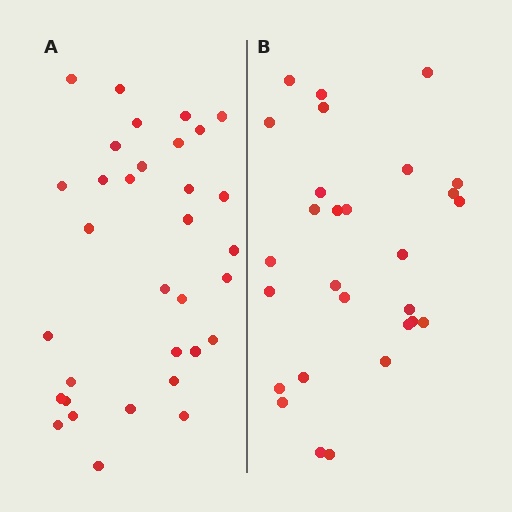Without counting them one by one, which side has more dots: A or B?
Region A (the left region) has more dots.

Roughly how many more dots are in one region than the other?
Region A has about 5 more dots than region B.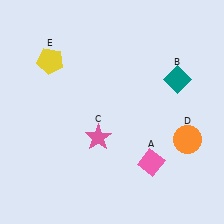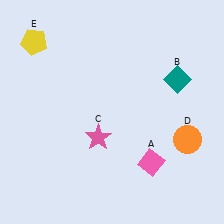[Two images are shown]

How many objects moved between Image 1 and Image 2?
1 object moved between the two images.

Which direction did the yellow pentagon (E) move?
The yellow pentagon (E) moved up.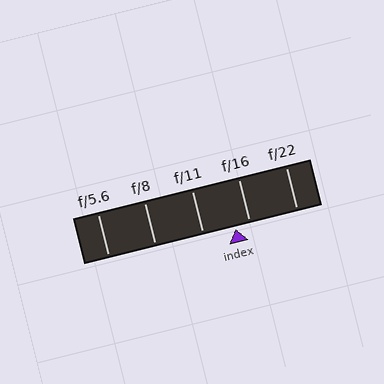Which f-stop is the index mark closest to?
The index mark is closest to f/16.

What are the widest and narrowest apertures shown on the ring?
The widest aperture shown is f/5.6 and the narrowest is f/22.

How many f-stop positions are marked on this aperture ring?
There are 5 f-stop positions marked.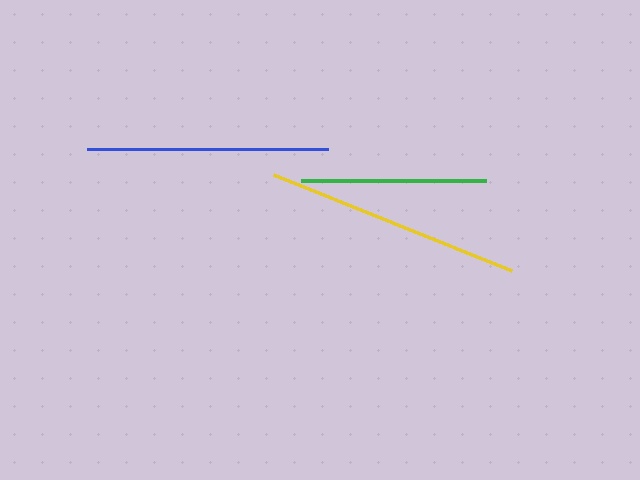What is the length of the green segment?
The green segment is approximately 185 pixels long.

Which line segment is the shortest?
The green line is the shortest at approximately 185 pixels.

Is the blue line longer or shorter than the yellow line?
The yellow line is longer than the blue line.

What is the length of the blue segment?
The blue segment is approximately 240 pixels long.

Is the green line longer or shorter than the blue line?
The blue line is longer than the green line.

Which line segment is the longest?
The yellow line is the longest at approximately 258 pixels.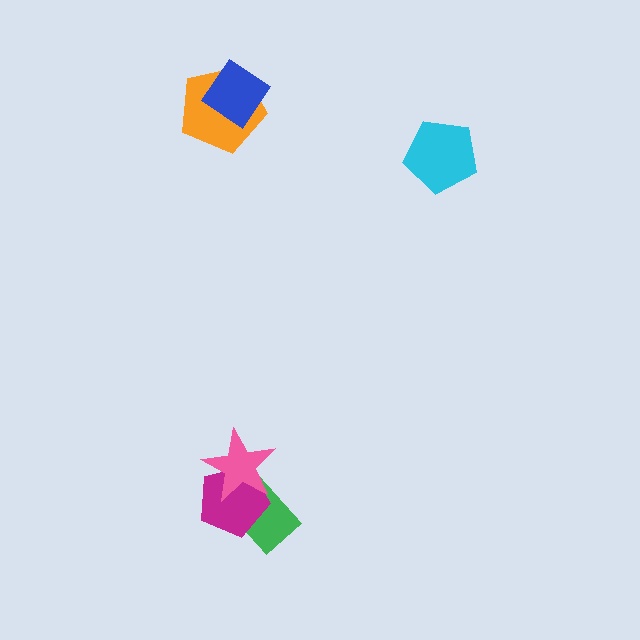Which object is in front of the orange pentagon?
The blue diamond is in front of the orange pentagon.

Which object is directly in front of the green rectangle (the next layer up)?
The magenta pentagon is directly in front of the green rectangle.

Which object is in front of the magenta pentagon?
The pink star is in front of the magenta pentagon.